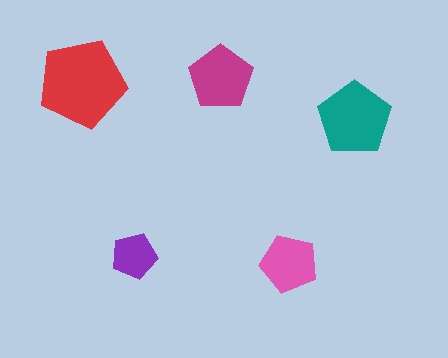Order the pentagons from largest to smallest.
the red one, the teal one, the magenta one, the pink one, the purple one.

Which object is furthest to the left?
The red pentagon is leftmost.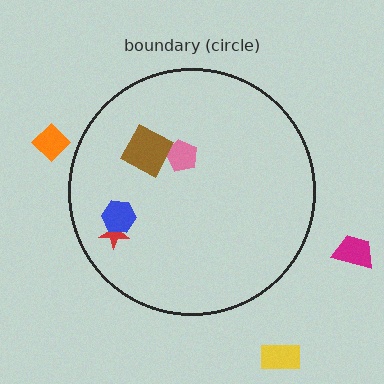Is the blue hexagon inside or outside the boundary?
Inside.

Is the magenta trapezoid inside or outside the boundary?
Outside.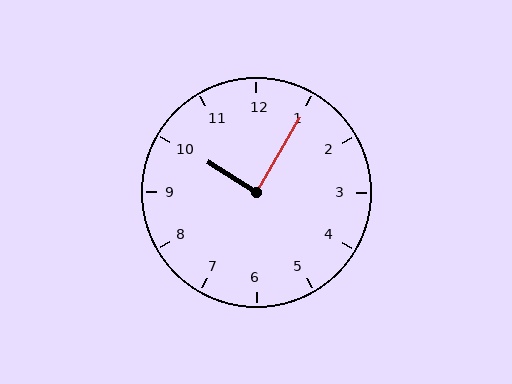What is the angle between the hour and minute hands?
Approximately 88 degrees.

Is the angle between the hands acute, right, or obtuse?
It is right.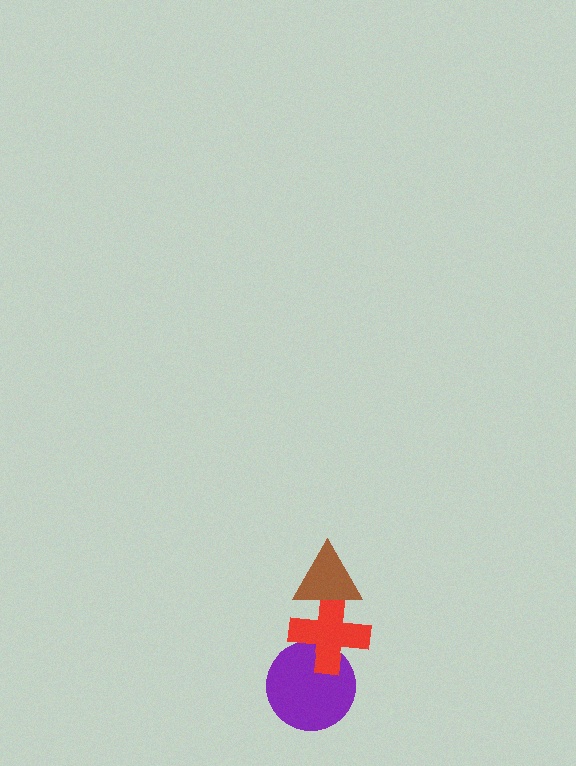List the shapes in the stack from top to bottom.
From top to bottom: the brown triangle, the red cross, the purple circle.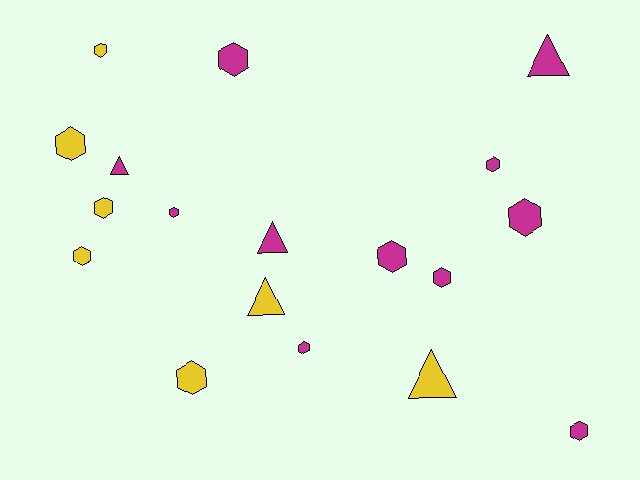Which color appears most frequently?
Magenta, with 11 objects.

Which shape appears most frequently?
Hexagon, with 13 objects.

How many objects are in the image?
There are 18 objects.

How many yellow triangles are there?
There are 2 yellow triangles.